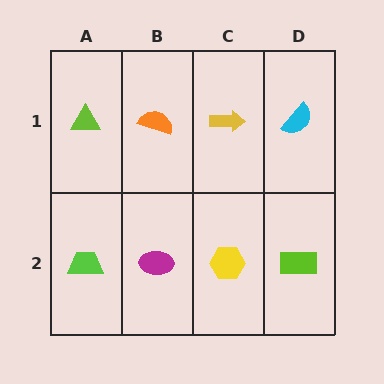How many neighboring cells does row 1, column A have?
2.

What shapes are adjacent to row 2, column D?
A cyan semicircle (row 1, column D), a yellow hexagon (row 2, column C).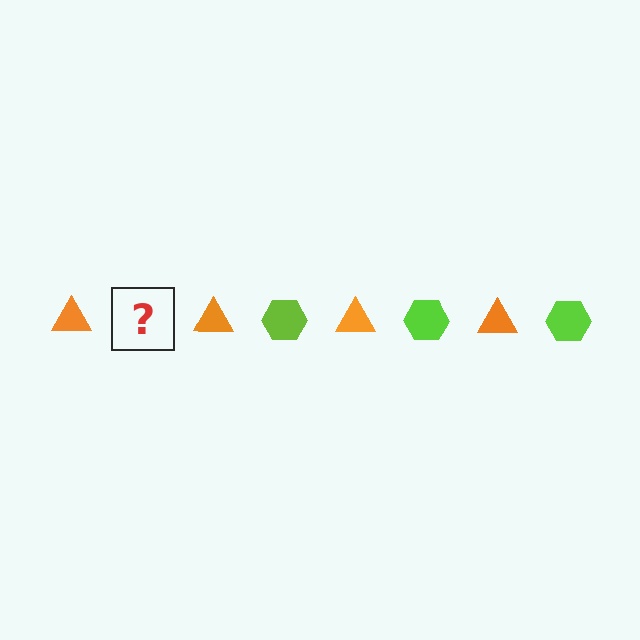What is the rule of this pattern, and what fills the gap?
The rule is that the pattern alternates between orange triangle and lime hexagon. The gap should be filled with a lime hexagon.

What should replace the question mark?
The question mark should be replaced with a lime hexagon.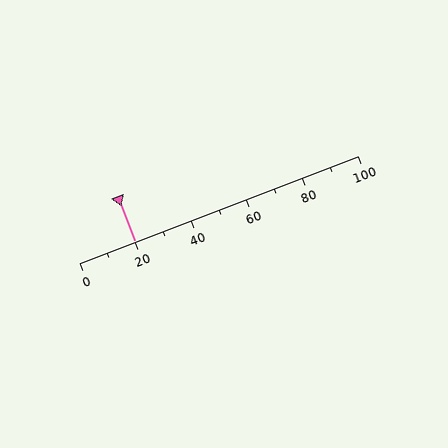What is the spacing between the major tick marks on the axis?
The major ticks are spaced 20 apart.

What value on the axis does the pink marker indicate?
The marker indicates approximately 20.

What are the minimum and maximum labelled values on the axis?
The axis runs from 0 to 100.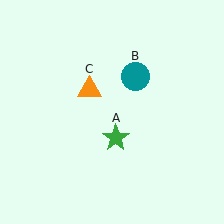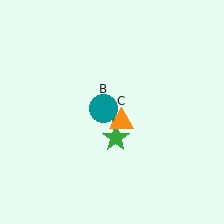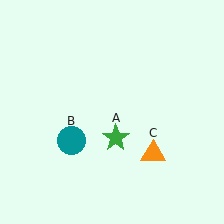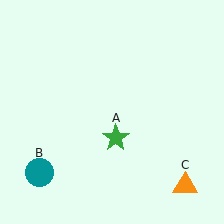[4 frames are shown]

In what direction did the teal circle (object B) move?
The teal circle (object B) moved down and to the left.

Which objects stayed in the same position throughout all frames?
Green star (object A) remained stationary.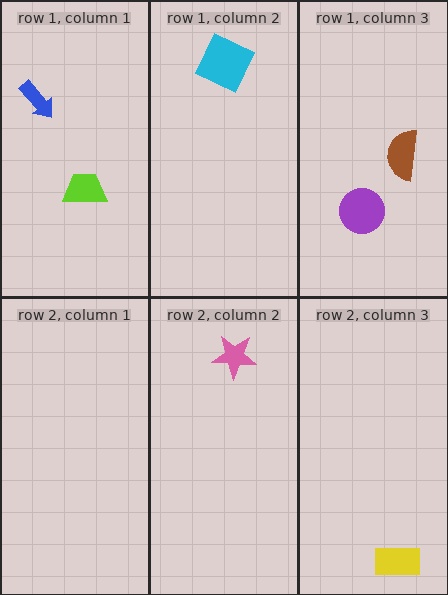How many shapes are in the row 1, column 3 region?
2.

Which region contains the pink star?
The row 2, column 2 region.